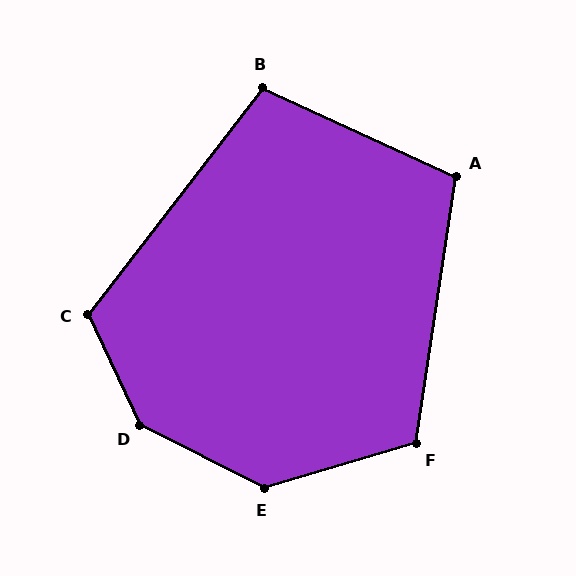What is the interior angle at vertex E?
Approximately 137 degrees (obtuse).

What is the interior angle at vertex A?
Approximately 106 degrees (obtuse).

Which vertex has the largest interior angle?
D, at approximately 142 degrees.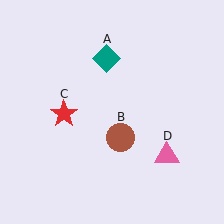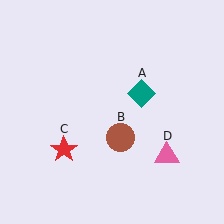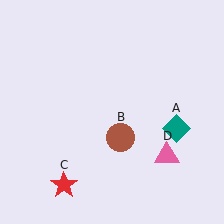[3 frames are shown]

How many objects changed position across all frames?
2 objects changed position: teal diamond (object A), red star (object C).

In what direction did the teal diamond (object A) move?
The teal diamond (object A) moved down and to the right.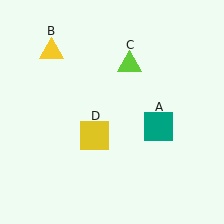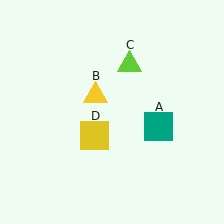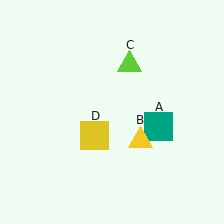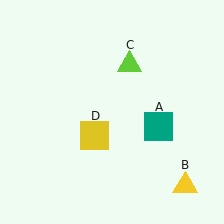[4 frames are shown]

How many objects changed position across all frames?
1 object changed position: yellow triangle (object B).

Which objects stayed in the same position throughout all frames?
Teal square (object A) and lime triangle (object C) and yellow square (object D) remained stationary.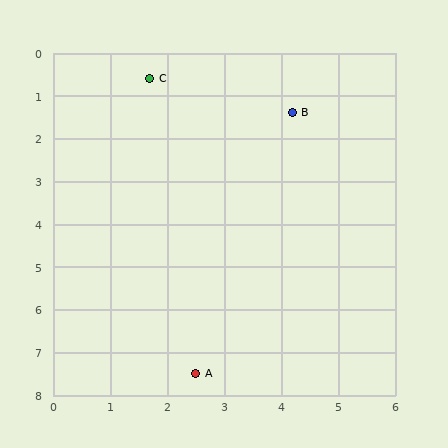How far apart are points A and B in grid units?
Points A and B are about 6.3 grid units apart.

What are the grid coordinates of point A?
Point A is at approximately (2.5, 7.5).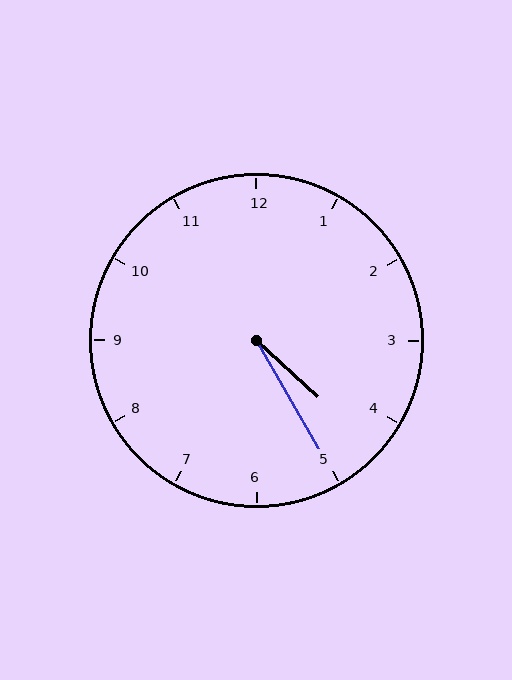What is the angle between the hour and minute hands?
Approximately 18 degrees.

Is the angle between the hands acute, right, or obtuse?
It is acute.